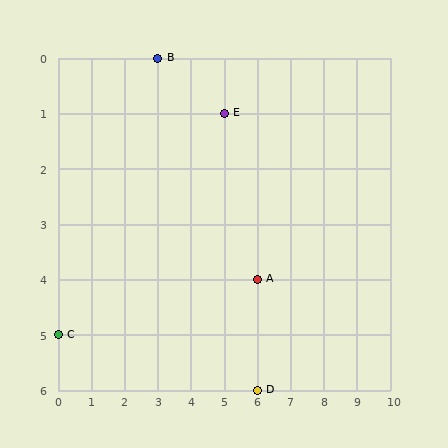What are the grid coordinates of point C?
Point C is at grid coordinates (0, 5).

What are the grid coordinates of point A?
Point A is at grid coordinates (6, 4).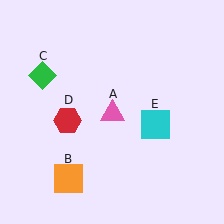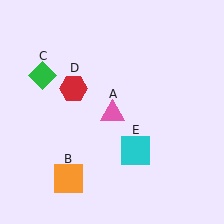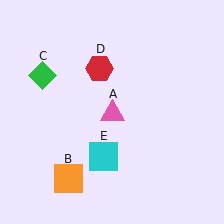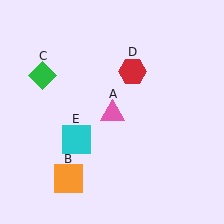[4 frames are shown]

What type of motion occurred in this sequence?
The red hexagon (object D), cyan square (object E) rotated clockwise around the center of the scene.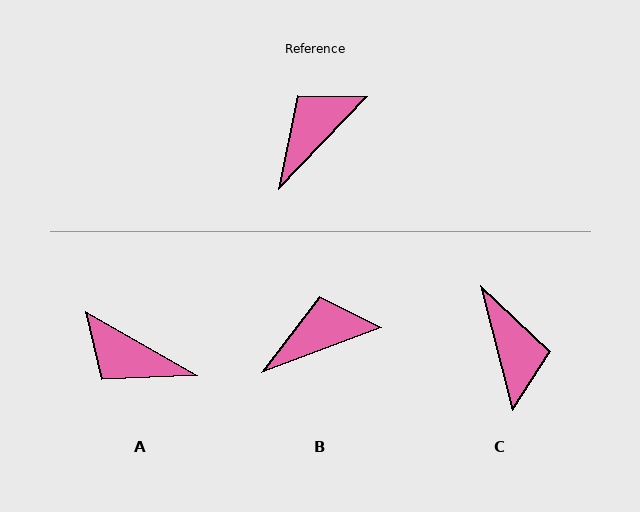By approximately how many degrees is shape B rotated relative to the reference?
Approximately 26 degrees clockwise.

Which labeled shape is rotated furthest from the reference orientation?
C, about 122 degrees away.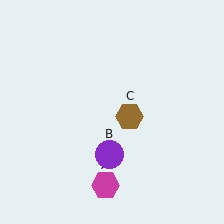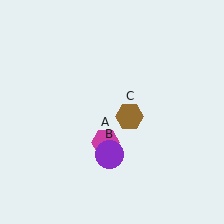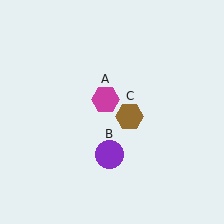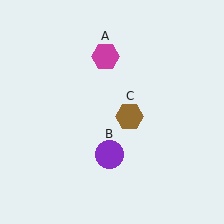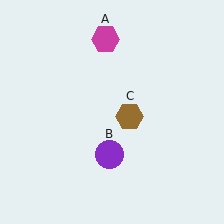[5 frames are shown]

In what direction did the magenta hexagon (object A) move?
The magenta hexagon (object A) moved up.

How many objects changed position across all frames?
1 object changed position: magenta hexagon (object A).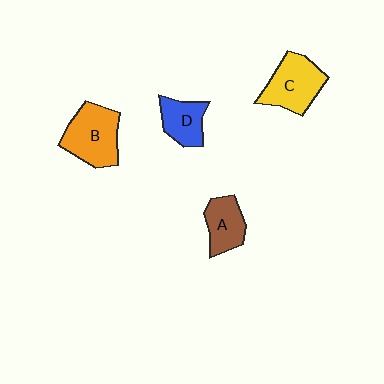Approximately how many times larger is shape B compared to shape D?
Approximately 1.6 times.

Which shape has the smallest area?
Shape D (blue).